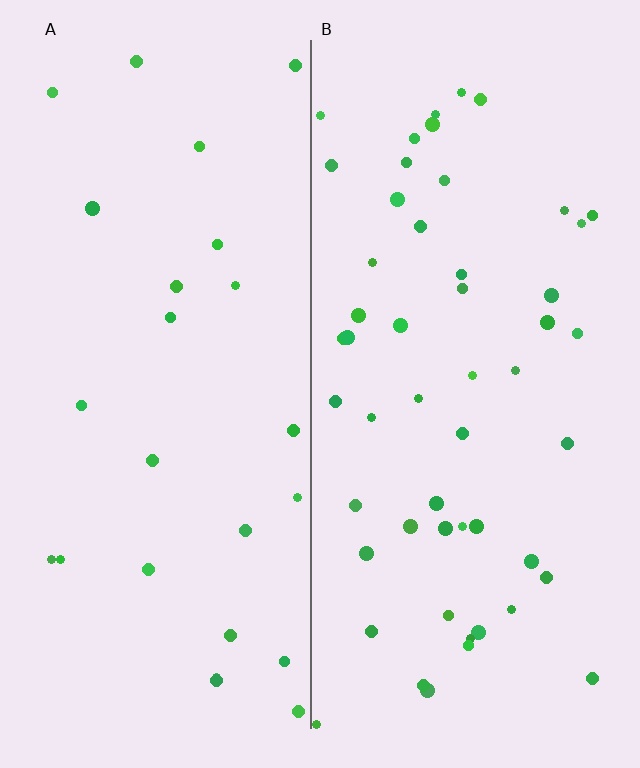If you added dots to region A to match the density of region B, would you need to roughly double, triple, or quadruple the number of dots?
Approximately double.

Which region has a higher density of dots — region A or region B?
B (the right).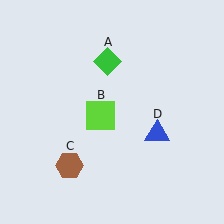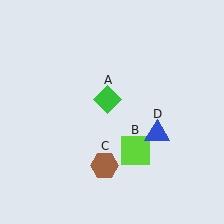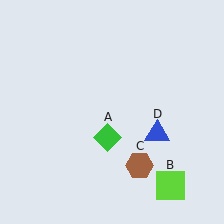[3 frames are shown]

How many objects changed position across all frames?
3 objects changed position: green diamond (object A), lime square (object B), brown hexagon (object C).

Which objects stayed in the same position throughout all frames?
Blue triangle (object D) remained stationary.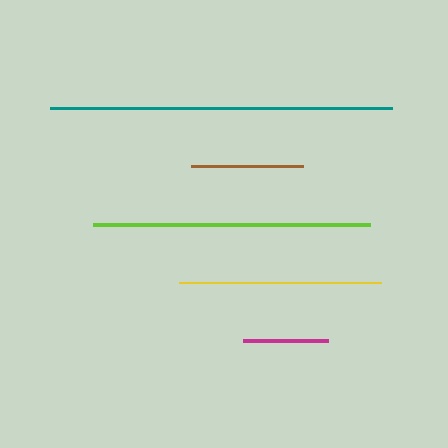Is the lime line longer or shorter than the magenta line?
The lime line is longer than the magenta line.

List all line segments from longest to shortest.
From longest to shortest: teal, lime, yellow, brown, magenta.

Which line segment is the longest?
The teal line is the longest at approximately 342 pixels.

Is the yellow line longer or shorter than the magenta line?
The yellow line is longer than the magenta line.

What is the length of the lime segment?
The lime segment is approximately 277 pixels long.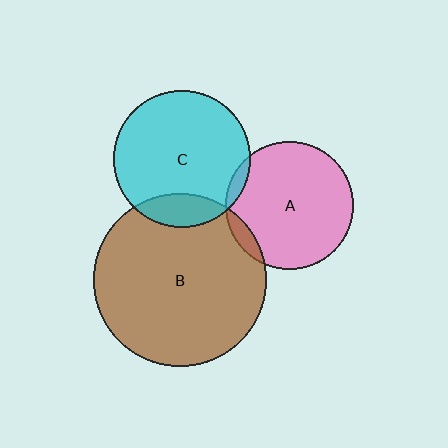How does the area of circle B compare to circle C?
Approximately 1.6 times.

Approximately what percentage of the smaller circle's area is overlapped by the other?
Approximately 5%.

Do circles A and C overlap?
Yes.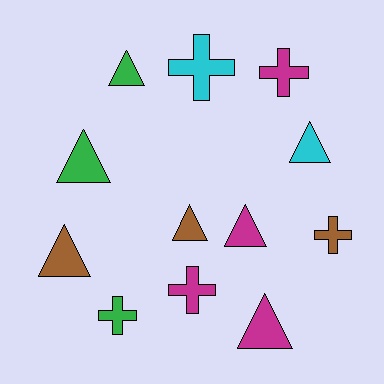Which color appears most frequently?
Magenta, with 4 objects.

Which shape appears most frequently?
Triangle, with 7 objects.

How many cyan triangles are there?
There is 1 cyan triangle.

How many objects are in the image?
There are 12 objects.